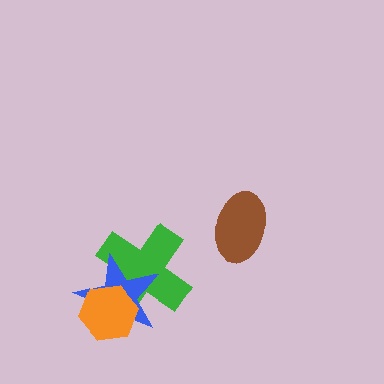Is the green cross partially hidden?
Yes, it is partially covered by another shape.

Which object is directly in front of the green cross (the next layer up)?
The blue star is directly in front of the green cross.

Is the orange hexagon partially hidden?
No, no other shape covers it.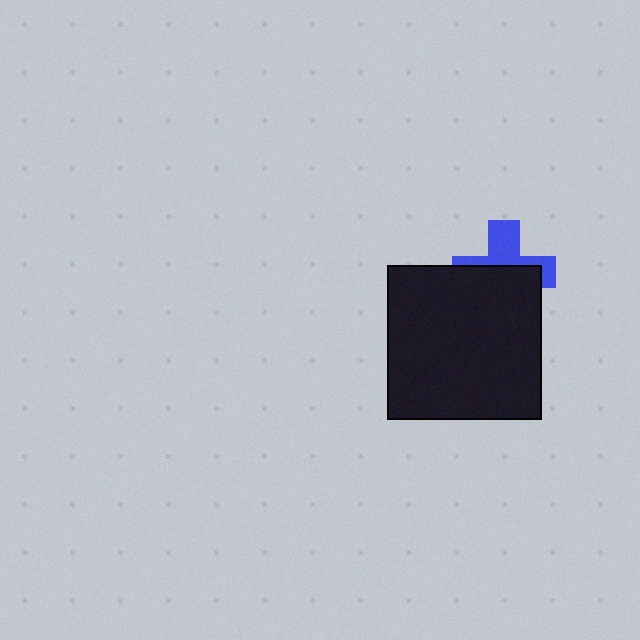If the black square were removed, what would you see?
You would see the complete blue cross.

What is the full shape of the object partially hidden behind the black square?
The partially hidden object is a blue cross.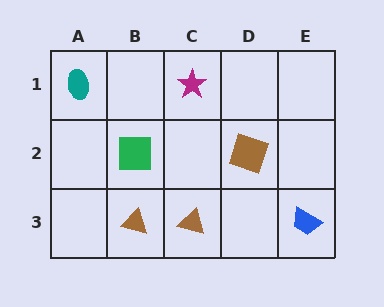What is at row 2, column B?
A green square.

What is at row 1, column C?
A magenta star.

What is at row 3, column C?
A brown triangle.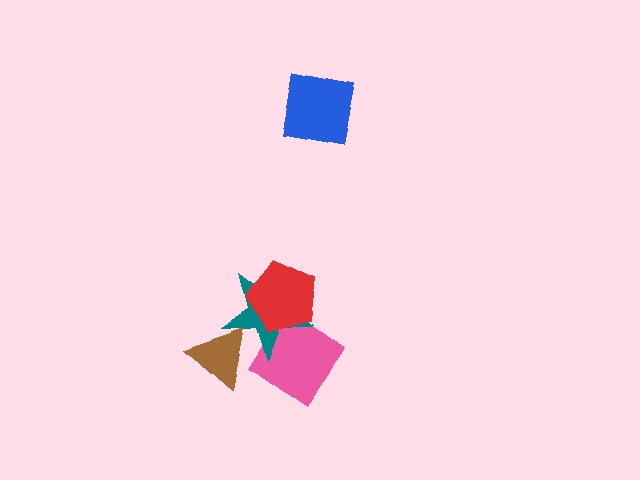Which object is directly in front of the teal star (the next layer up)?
The brown triangle is directly in front of the teal star.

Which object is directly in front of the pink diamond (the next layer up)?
The teal star is directly in front of the pink diamond.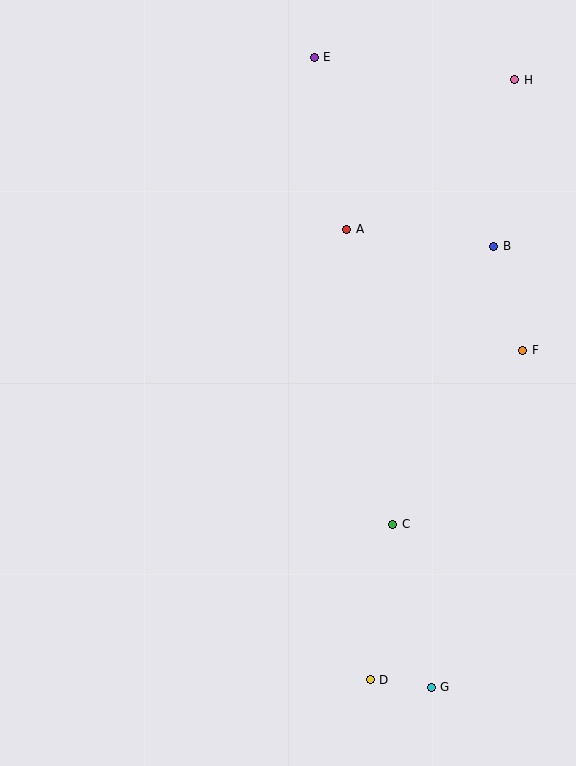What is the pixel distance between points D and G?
The distance between D and G is 62 pixels.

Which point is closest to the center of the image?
Point A at (347, 229) is closest to the center.